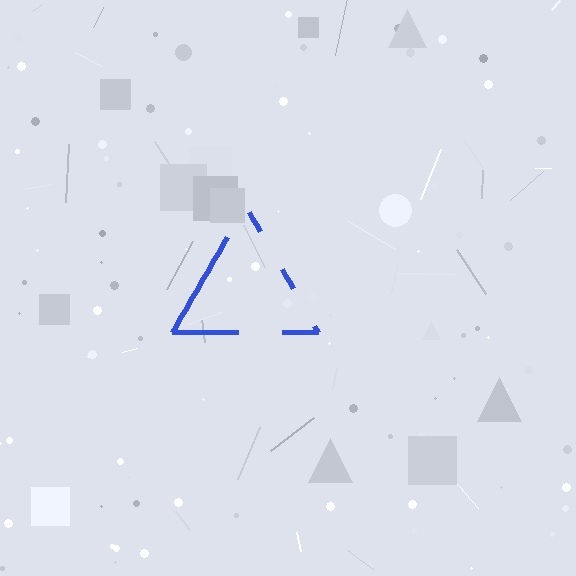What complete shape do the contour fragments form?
The contour fragments form a triangle.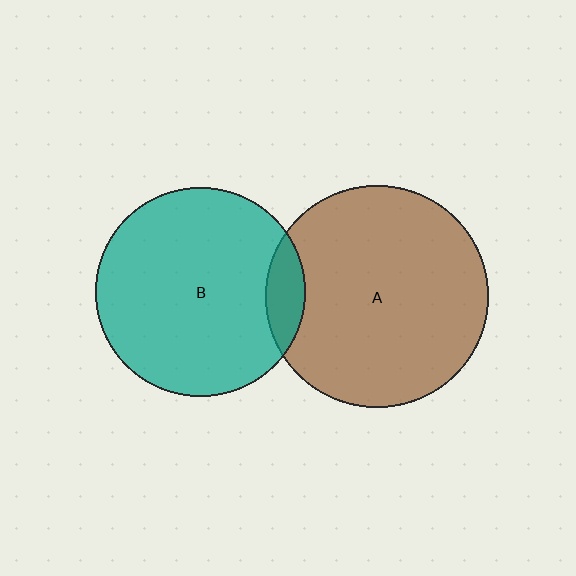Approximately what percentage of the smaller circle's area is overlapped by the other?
Approximately 10%.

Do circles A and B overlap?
Yes.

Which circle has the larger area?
Circle A (brown).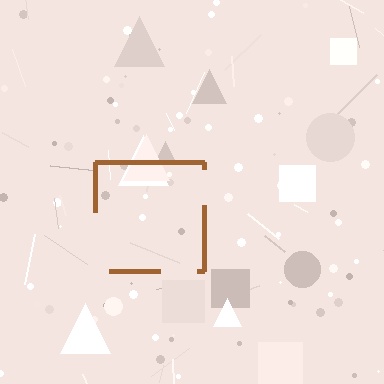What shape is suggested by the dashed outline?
The dashed outline suggests a square.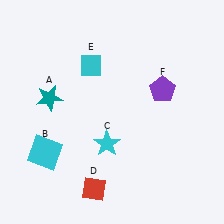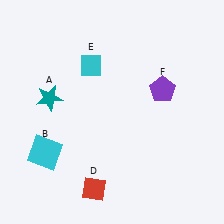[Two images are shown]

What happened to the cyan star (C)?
The cyan star (C) was removed in Image 2. It was in the bottom-left area of Image 1.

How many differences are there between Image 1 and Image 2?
There is 1 difference between the two images.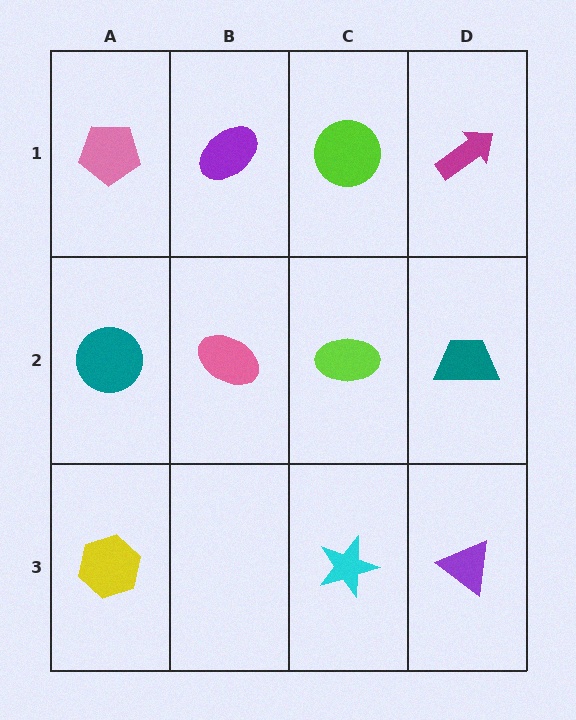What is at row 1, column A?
A pink pentagon.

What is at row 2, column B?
A pink ellipse.